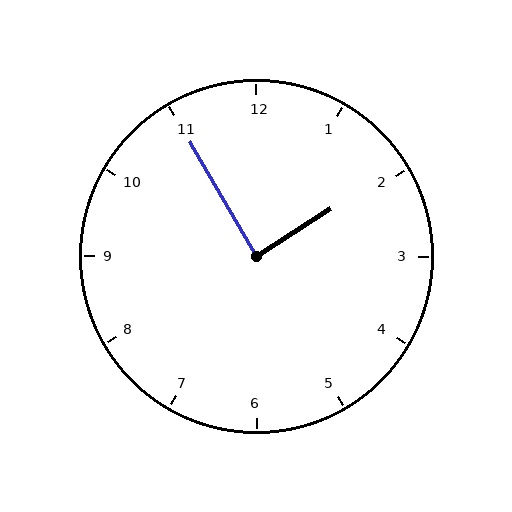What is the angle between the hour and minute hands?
Approximately 88 degrees.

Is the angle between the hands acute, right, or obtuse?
It is right.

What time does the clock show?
1:55.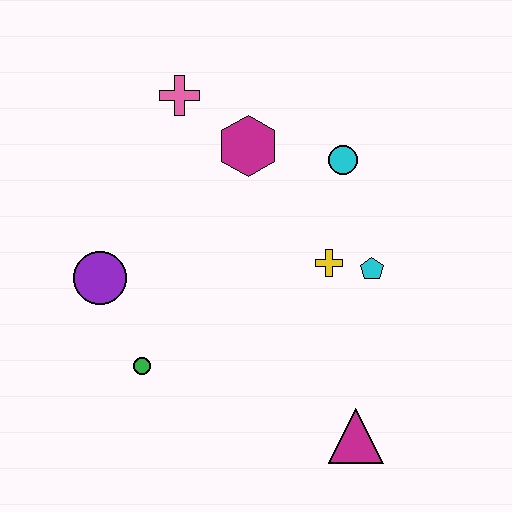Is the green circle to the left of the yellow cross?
Yes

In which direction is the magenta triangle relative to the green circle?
The magenta triangle is to the right of the green circle.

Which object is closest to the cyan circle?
The magenta hexagon is closest to the cyan circle.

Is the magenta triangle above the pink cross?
No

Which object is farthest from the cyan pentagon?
The purple circle is farthest from the cyan pentagon.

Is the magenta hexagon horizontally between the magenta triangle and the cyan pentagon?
No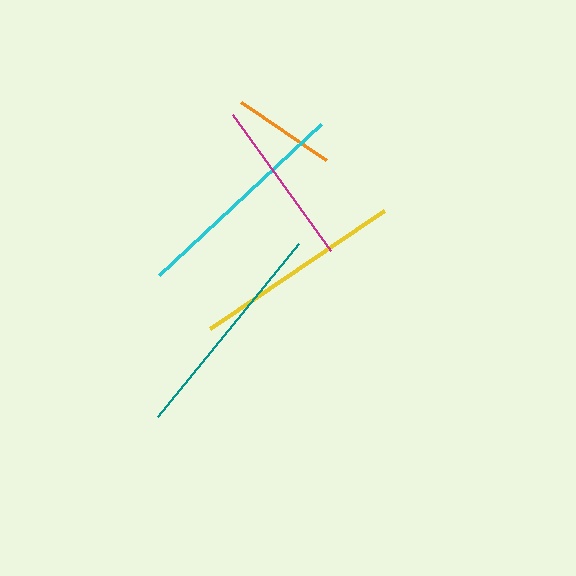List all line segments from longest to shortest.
From longest to shortest: teal, cyan, yellow, magenta, orange.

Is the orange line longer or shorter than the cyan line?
The cyan line is longer than the orange line.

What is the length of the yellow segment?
The yellow segment is approximately 211 pixels long.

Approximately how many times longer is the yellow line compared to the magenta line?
The yellow line is approximately 1.3 times the length of the magenta line.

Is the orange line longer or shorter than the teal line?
The teal line is longer than the orange line.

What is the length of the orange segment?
The orange segment is approximately 103 pixels long.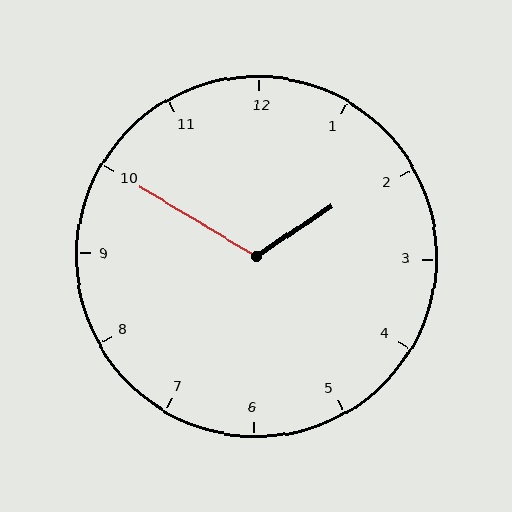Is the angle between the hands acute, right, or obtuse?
It is obtuse.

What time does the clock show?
1:50.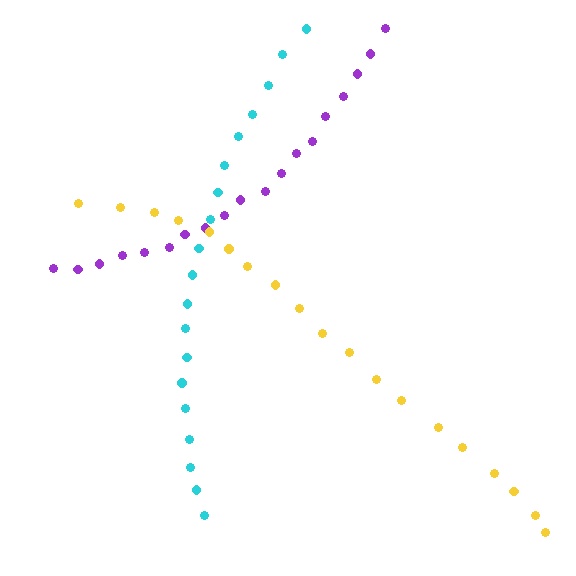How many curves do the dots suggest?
There are 3 distinct paths.